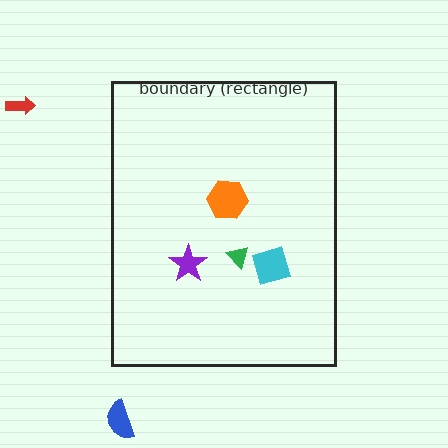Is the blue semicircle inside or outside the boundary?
Outside.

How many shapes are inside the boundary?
4 inside, 2 outside.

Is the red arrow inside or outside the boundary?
Outside.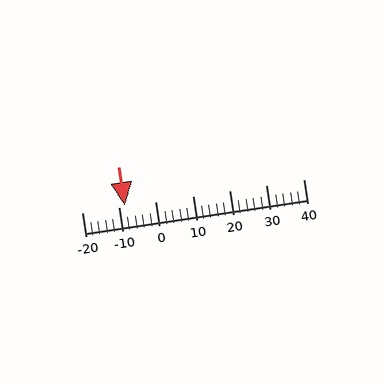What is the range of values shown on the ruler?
The ruler shows values from -20 to 40.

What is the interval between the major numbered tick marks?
The major tick marks are spaced 10 units apart.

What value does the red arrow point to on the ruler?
The red arrow points to approximately -8.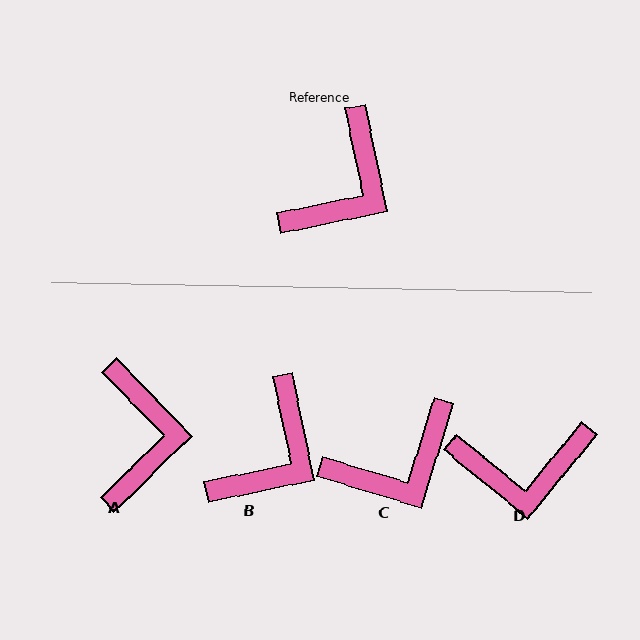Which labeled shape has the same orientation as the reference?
B.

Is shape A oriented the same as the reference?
No, it is off by about 32 degrees.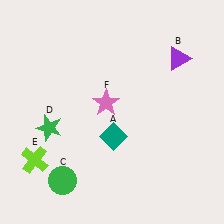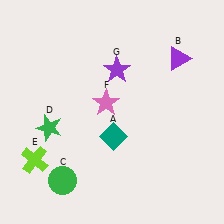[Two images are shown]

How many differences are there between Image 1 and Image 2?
There is 1 difference between the two images.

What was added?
A purple star (G) was added in Image 2.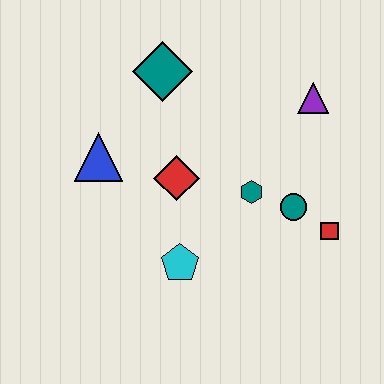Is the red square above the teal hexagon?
No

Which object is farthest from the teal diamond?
The red square is farthest from the teal diamond.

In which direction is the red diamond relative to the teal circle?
The red diamond is to the left of the teal circle.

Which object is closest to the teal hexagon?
The teal circle is closest to the teal hexagon.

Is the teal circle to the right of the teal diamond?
Yes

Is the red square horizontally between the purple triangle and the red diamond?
No